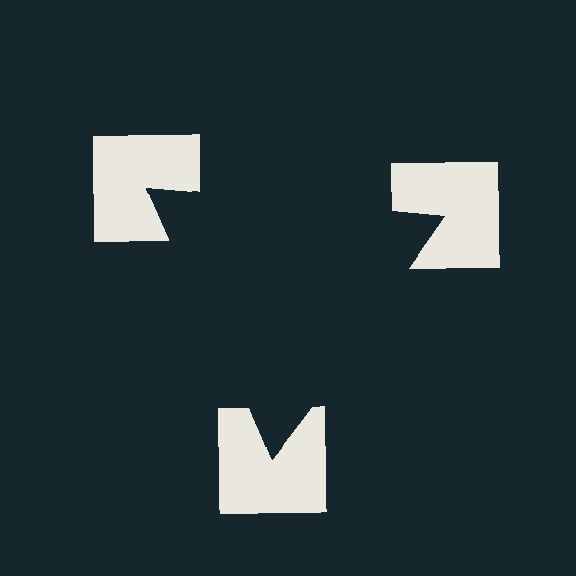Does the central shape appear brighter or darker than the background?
It typically appears slightly darker than the background, even though no actual brightness change is drawn.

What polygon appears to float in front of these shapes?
An illusory triangle — its edges are inferred from the aligned wedge cuts in the notched squares, not physically drawn.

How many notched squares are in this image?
There are 3 — one at each vertex of the illusory triangle.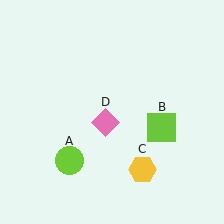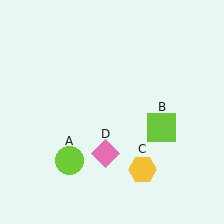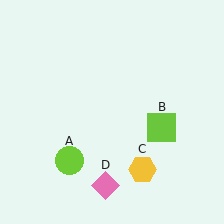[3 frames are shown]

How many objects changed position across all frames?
1 object changed position: pink diamond (object D).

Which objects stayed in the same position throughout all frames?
Lime circle (object A) and lime square (object B) and yellow hexagon (object C) remained stationary.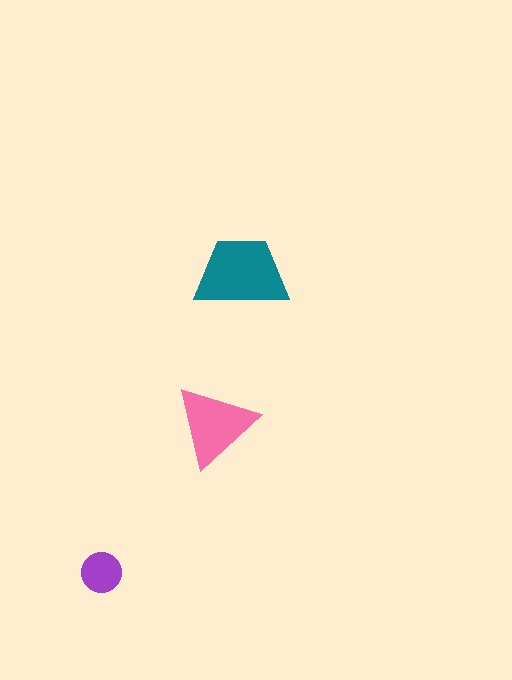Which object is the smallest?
The purple circle.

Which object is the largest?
The teal trapezoid.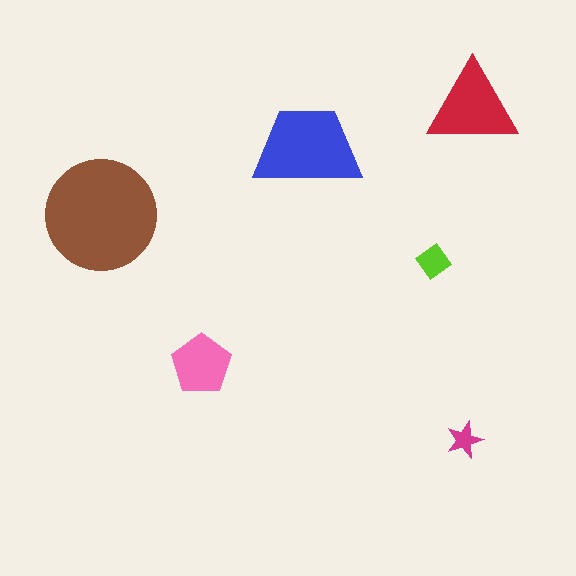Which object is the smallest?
The magenta star.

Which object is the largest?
The brown circle.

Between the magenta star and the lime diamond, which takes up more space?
The lime diamond.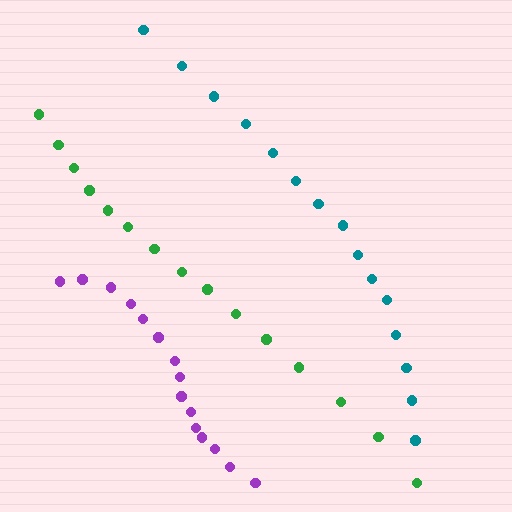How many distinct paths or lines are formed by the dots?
There are 3 distinct paths.